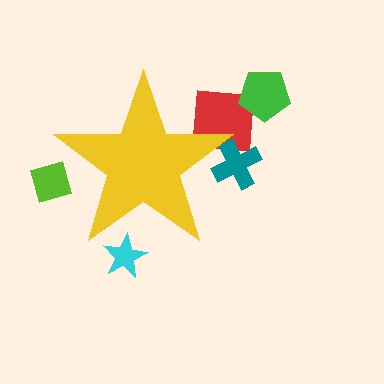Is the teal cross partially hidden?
Yes, the teal cross is partially hidden behind the yellow star.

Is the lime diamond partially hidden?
Yes, the lime diamond is partially hidden behind the yellow star.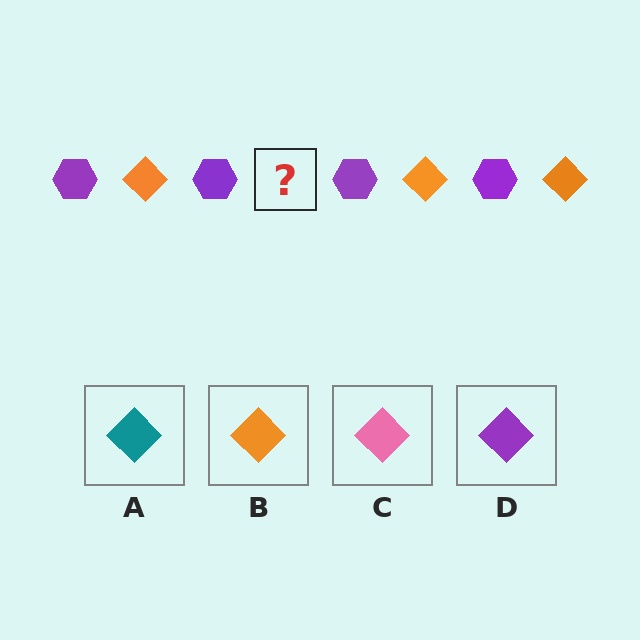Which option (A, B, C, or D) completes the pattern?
B.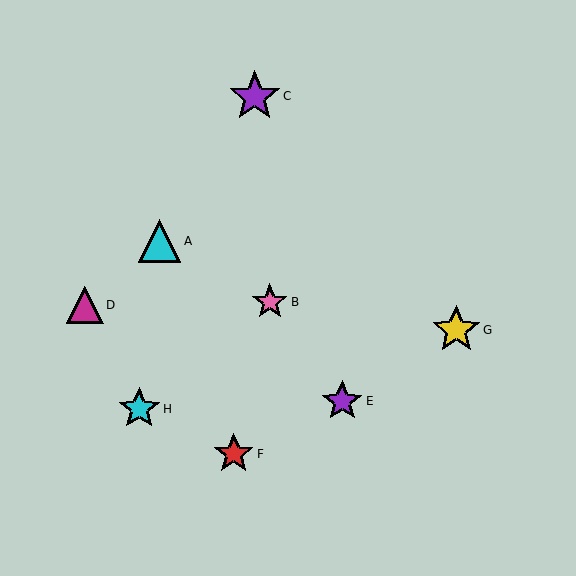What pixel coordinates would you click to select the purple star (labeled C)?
Click at (255, 96) to select the purple star C.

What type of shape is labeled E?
Shape E is a purple star.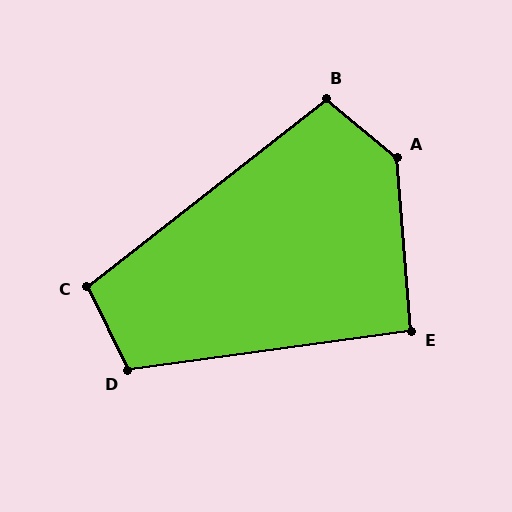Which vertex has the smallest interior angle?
E, at approximately 93 degrees.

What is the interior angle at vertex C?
Approximately 102 degrees (obtuse).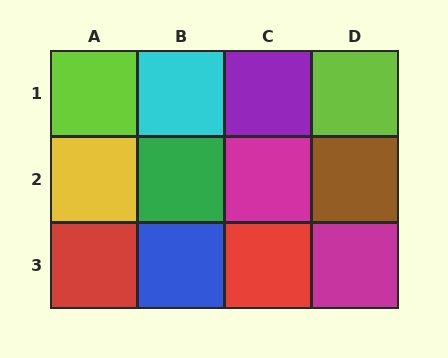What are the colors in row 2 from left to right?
Yellow, green, magenta, brown.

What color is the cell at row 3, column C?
Red.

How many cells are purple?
1 cell is purple.